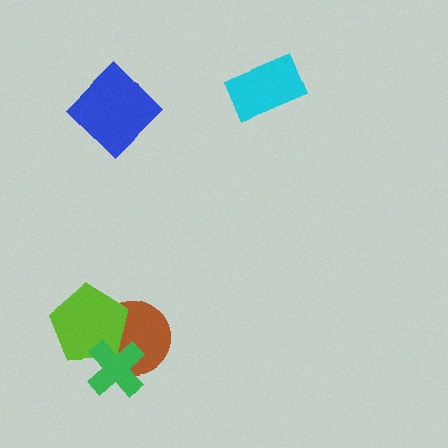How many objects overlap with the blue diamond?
0 objects overlap with the blue diamond.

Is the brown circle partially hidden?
Yes, it is partially covered by another shape.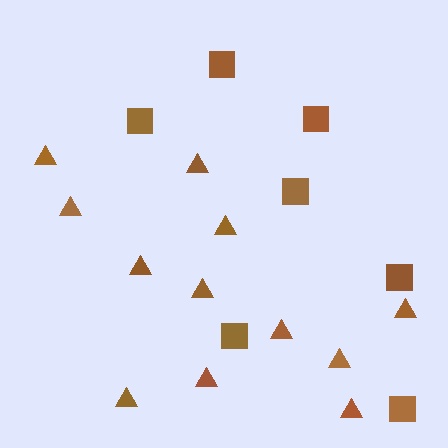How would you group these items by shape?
There are 2 groups: one group of triangles (12) and one group of squares (7).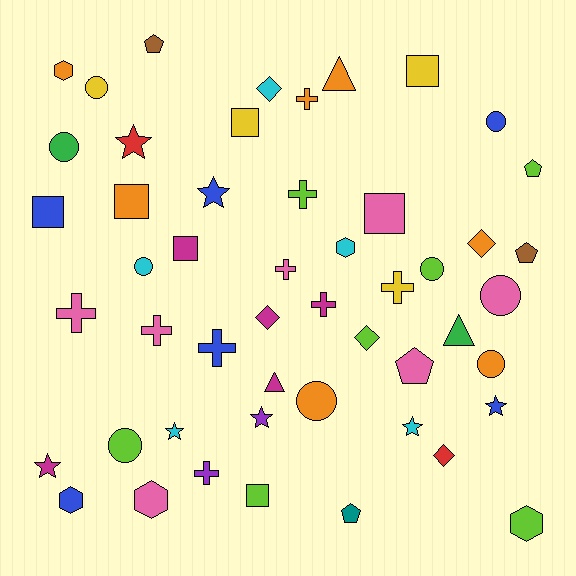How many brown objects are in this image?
There are 2 brown objects.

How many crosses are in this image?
There are 9 crosses.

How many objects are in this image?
There are 50 objects.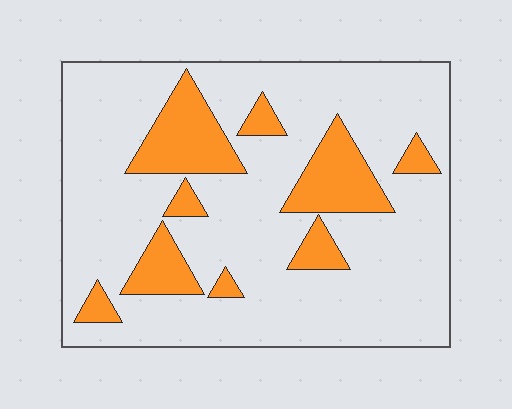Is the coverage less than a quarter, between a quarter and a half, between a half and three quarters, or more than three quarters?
Less than a quarter.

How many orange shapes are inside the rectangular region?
9.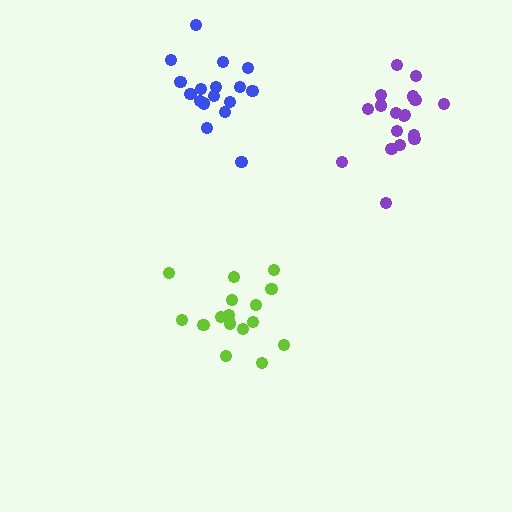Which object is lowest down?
The lime cluster is bottommost.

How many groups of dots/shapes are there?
There are 3 groups.